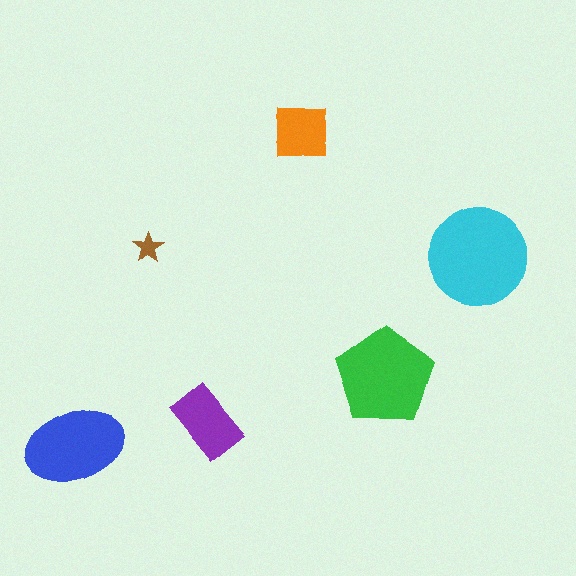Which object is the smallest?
The brown star.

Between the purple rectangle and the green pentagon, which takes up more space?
The green pentagon.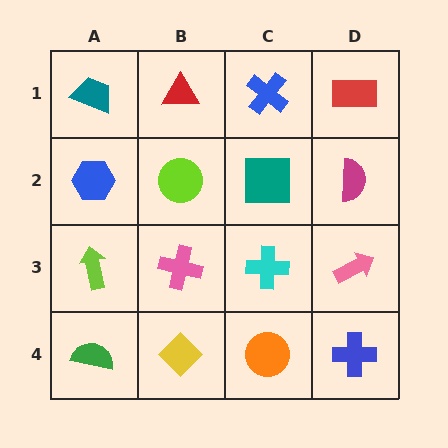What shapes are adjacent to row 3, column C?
A teal square (row 2, column C), an orange circle (row 4, column C), a pink cross (row 3, column B), a pink arrow (row 3, column D).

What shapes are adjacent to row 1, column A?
A blue hexagon (row 2, column A), a red triangle (row 1, column B).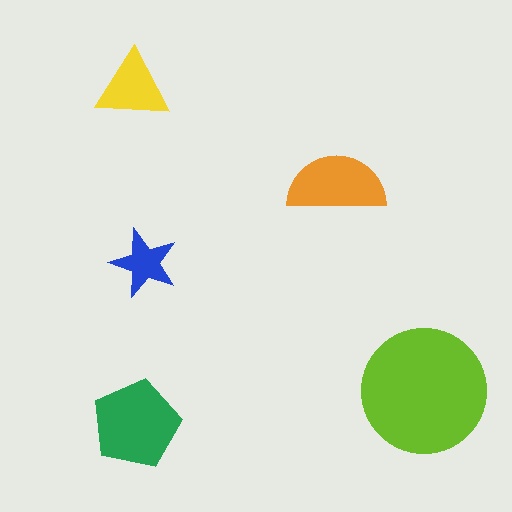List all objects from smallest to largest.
The blue star, the yellow triangle, the orange semicircle, the green pentagon, the lime circle.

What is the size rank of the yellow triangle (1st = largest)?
4th.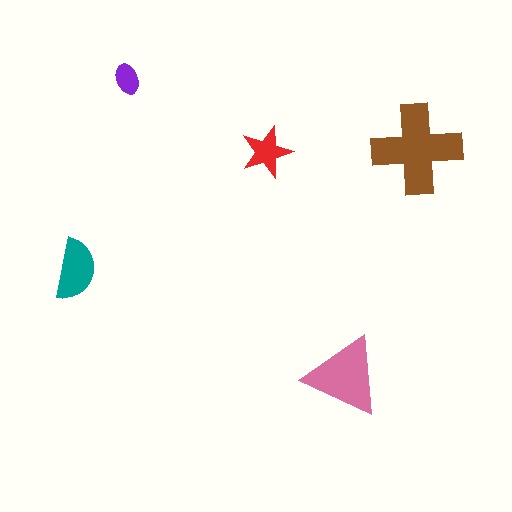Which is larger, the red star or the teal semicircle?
The teal semicircle.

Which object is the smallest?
The purple ellipse.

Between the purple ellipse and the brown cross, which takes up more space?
The brown cross.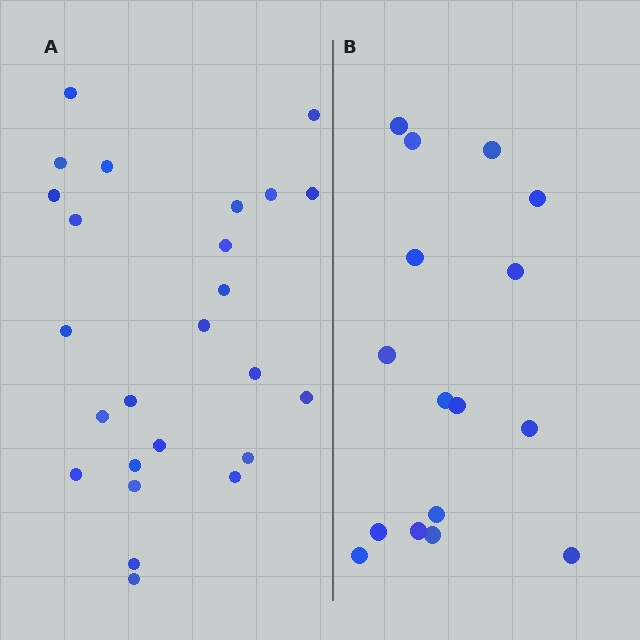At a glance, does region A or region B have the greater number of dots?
Region A (the left region) has more dots.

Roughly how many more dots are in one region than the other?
Region A has roughly 8 or so more dots than region B.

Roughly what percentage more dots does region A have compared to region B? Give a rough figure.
About 55% more.